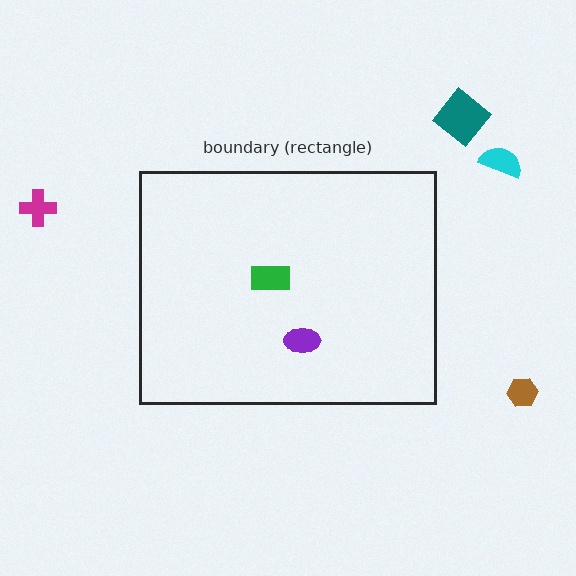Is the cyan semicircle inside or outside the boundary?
Outside.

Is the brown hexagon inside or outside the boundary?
Outside.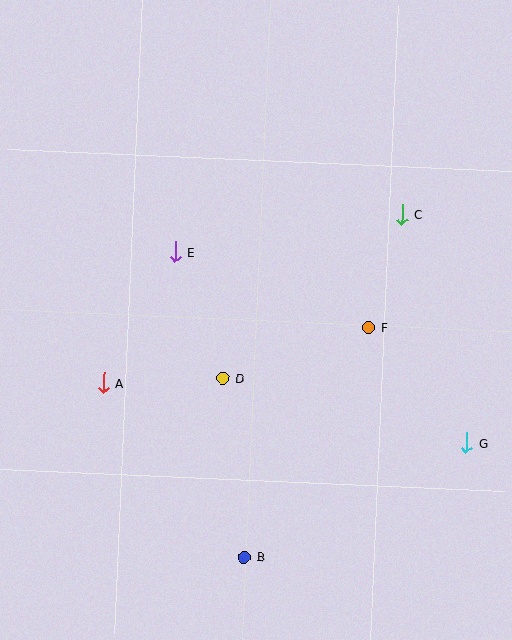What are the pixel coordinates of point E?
Point E is at (175, 252).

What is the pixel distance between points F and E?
The distance between F and E is 208 pixels.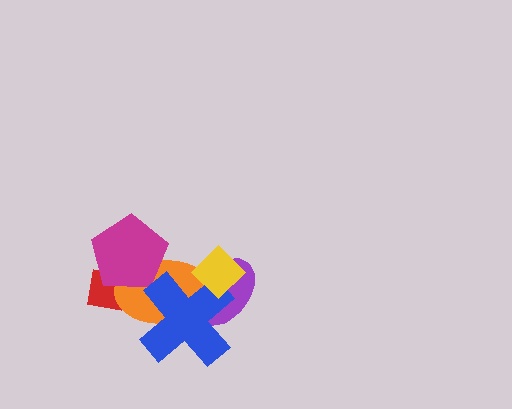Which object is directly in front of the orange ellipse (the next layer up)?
The magenta pentagon is directly in front of the orange ellipse.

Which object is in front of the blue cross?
The yellow diamond is in front of the blue cross.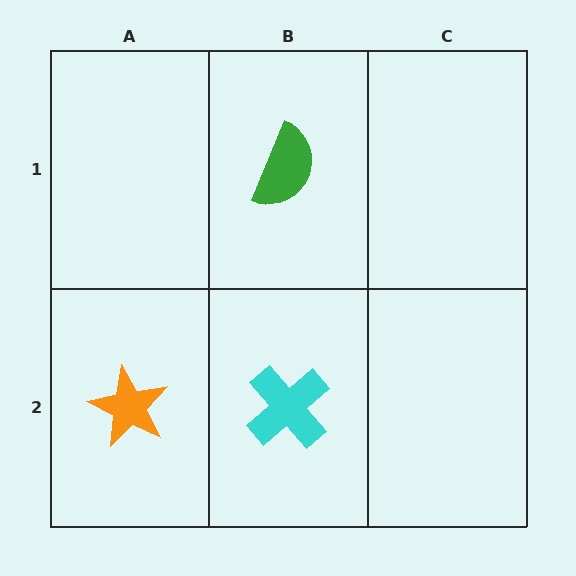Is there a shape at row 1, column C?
No, that cell is empty.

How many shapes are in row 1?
1 shape.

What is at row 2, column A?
An orange star.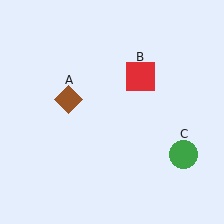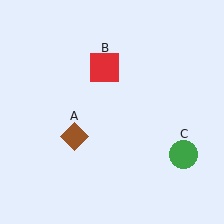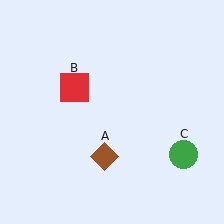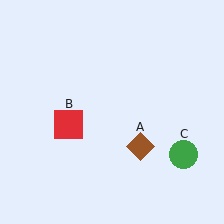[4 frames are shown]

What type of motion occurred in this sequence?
The brown diamond (object A), red square (object B) rotated counterclockwise around the center of the scene.